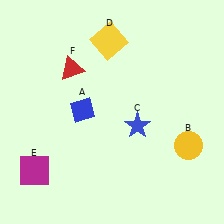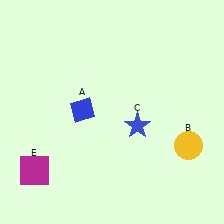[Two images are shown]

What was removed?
The red triangle (F), the yellow square (D) were removed in Image 2.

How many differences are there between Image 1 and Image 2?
There are 2 differences between the two images.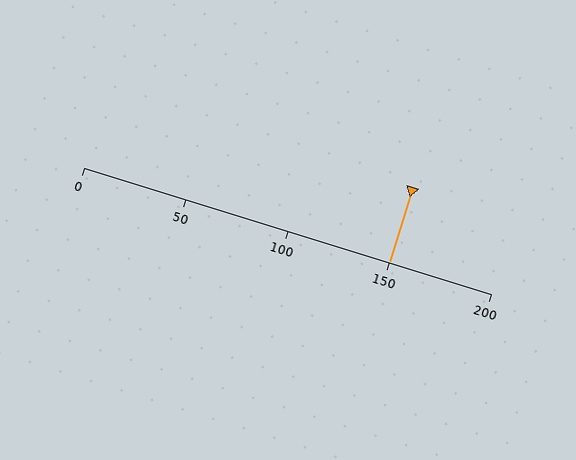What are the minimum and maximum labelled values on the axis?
The axis runs from 0 to 200.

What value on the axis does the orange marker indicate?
The marker indicates approximately 150.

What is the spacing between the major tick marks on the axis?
The major ticks are spaced 50 apart.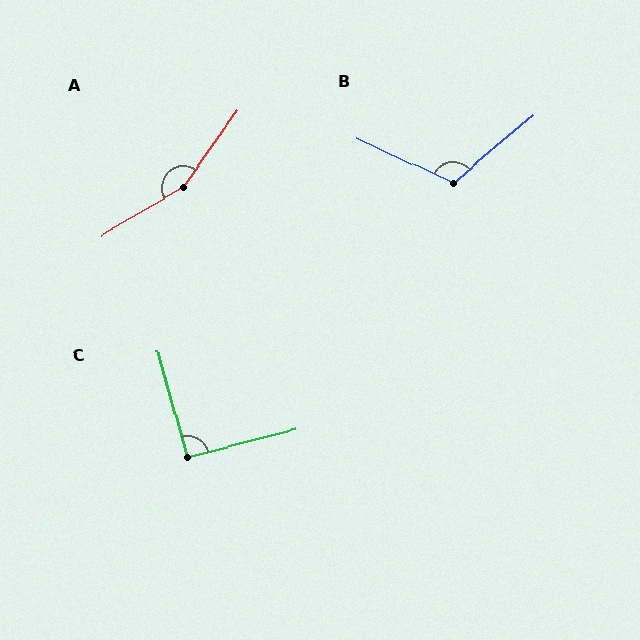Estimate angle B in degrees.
Approximately 115 degrees.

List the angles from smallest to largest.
C (91°), B (115°), A (156°).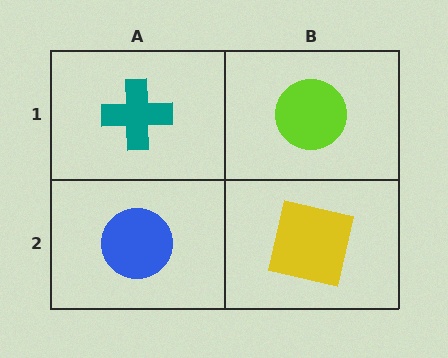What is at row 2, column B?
A yellow square.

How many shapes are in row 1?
2 shapes.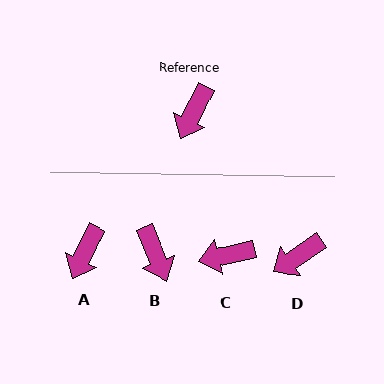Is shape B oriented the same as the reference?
No, it is off by about 48 degrees.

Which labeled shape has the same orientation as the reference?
A.